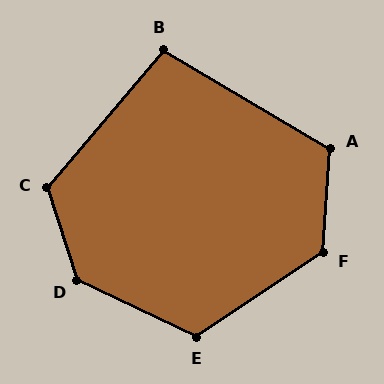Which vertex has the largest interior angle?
D, at approximately 133 degrees.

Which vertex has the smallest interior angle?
B, at approximately 100 degrees.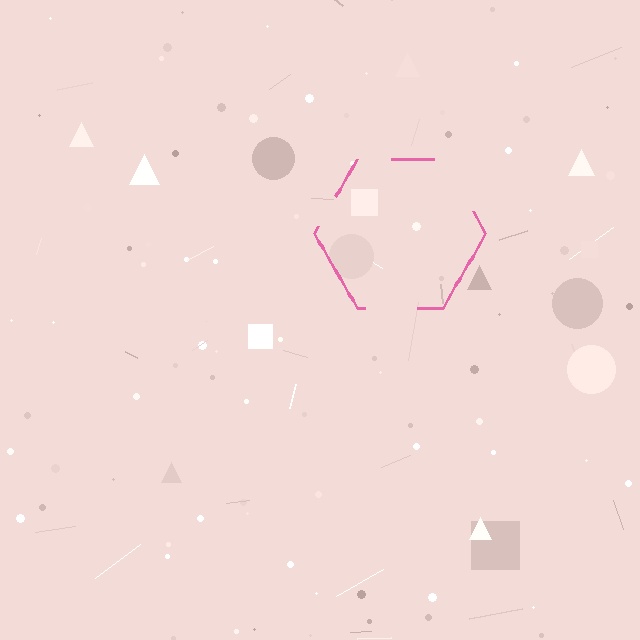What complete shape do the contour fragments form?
The contour fragments form a hexagon.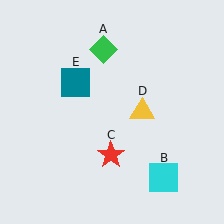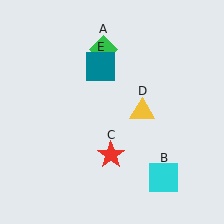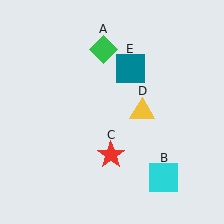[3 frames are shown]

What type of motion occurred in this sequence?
The teal square (object E) rotated clockwise around the center of the scene.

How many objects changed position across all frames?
1 object changed position: teal square (object E).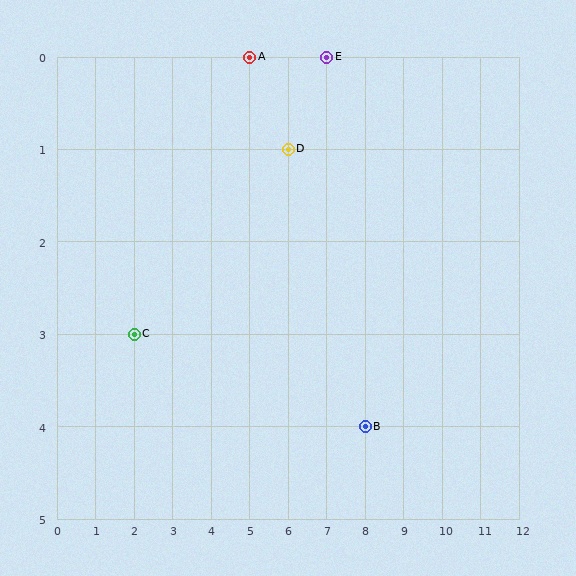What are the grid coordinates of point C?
Point C is at grid coordinates (2, 3).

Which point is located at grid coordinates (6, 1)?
Point D is at (6, 1).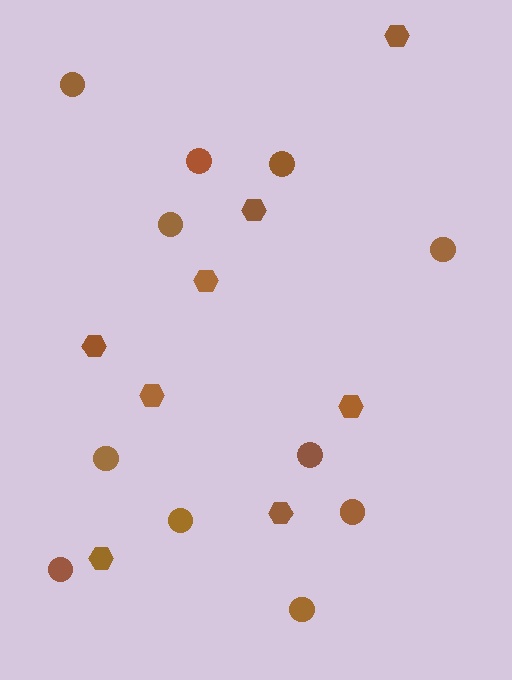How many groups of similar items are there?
There are 2 groups: one group of circles (11) and one group of hexagons (8).